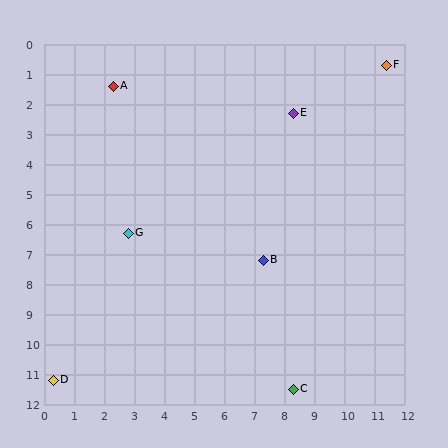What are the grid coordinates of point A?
Point A is at approximately (2.3, 1.4).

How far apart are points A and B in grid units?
Points A and B are about 7.7 grid units apart.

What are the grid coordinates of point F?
Point F is at approximately (11.4, 0.7).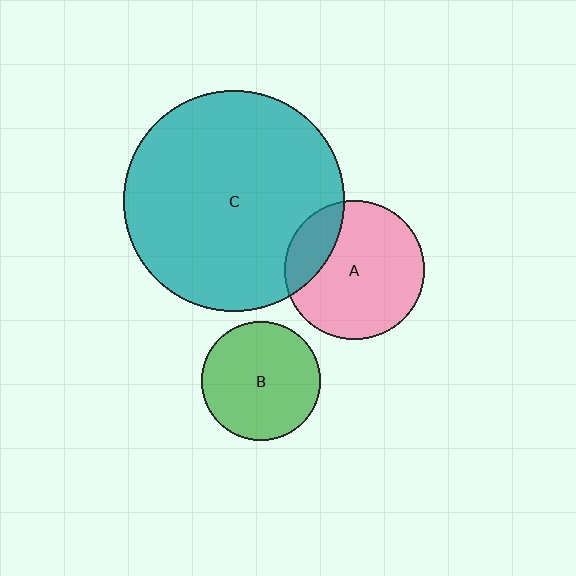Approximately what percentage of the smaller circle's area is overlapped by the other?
Approximately 20%.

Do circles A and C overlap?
Yes.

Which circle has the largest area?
Circle C (teal).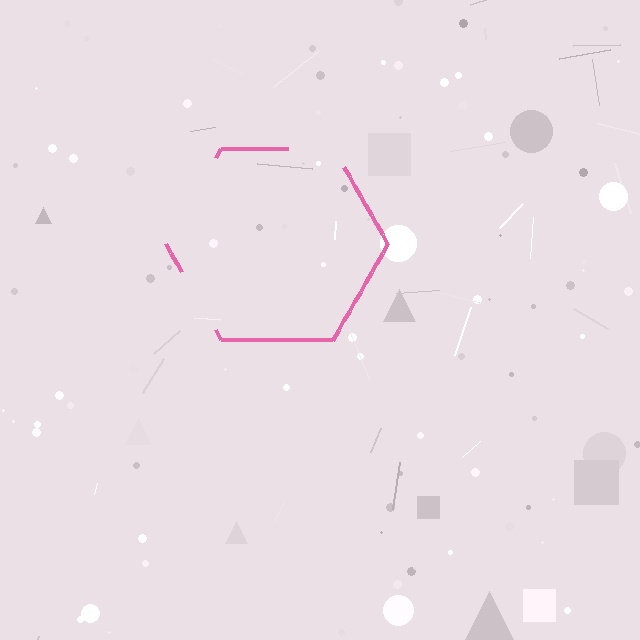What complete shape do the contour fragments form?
The contour fragments form a hexagon.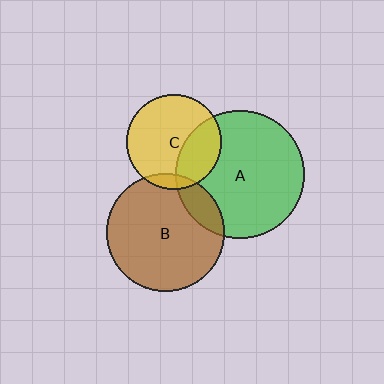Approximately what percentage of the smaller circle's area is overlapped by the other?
Approximately 10%.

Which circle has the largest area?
Circle A (green).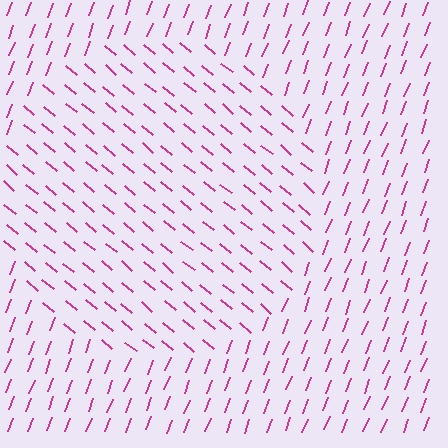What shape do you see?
I see a circle.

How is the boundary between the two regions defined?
The boundary is defined purely by a change in line orientation (approximately 71 degrees difference). All lines are the same color and thickness.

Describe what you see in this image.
The image is filled with small magenta line segments. A circle region in the image has lines oriented differently from the surrounding lines, creating a visible texture boundary.